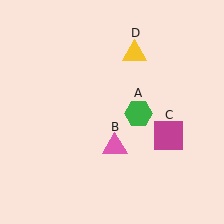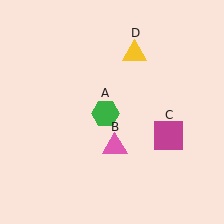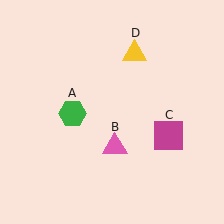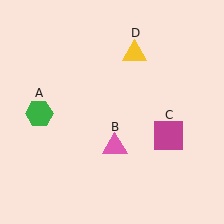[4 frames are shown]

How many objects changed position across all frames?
1 object changed position: green hexagon (object A).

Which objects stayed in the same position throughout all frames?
Pink triangle (object B) and magenta square (object C) and yellow triangle (object D) remained stationary.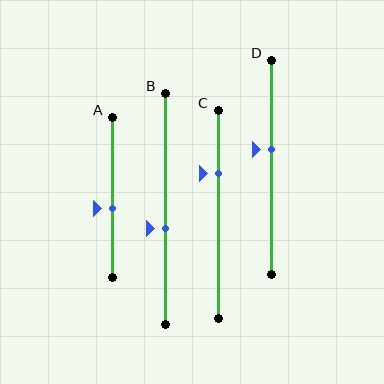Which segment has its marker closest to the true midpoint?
Segment A has its marker closest to the true midpoint.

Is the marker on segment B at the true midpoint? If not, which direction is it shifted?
No, the marker on segment B is shifted downward by about 9% of the segment length.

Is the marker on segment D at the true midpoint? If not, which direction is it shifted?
No, the marker on segment D is shifted upward by about 8% of the segment length.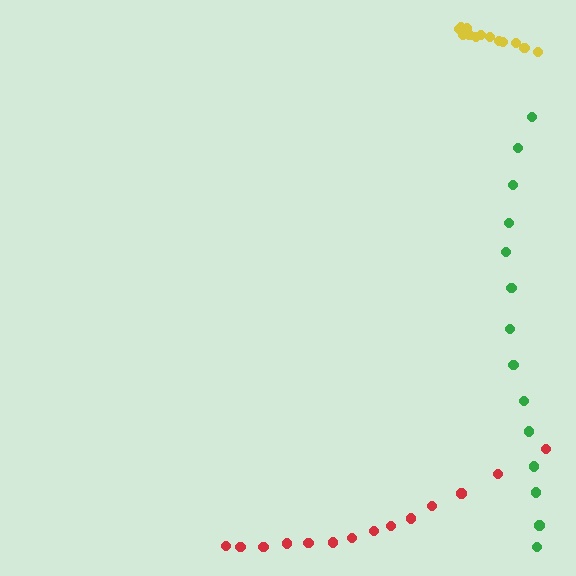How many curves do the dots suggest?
There are 3 distinct paths.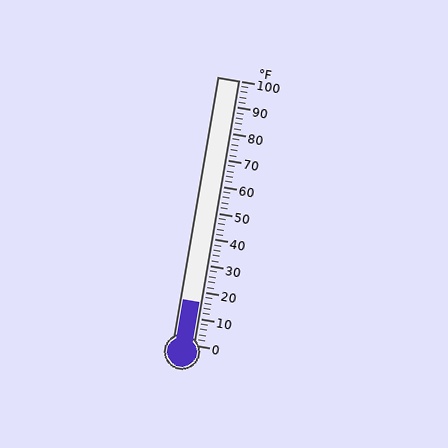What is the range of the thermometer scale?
The thermometer scale ranges from 0°F to 100°F.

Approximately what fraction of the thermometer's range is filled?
The thermometer is filled to approximately 15% of its range.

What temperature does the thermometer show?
The thermometer shows approximately 16°F.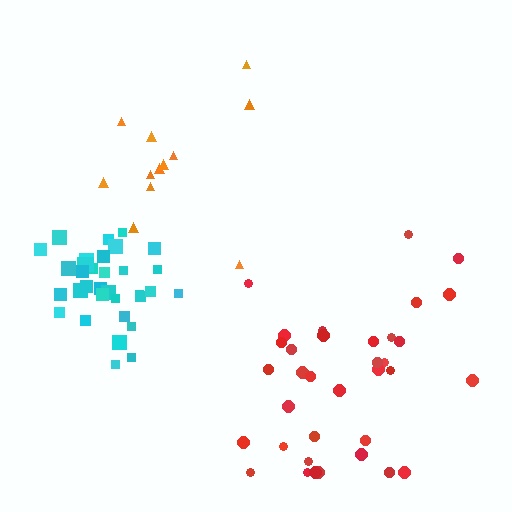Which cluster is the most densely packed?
Cyan.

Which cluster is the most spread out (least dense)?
Orange.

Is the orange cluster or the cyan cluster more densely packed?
Cyan.